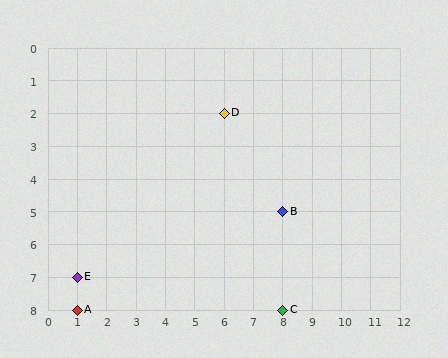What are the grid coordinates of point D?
Point D is at grid coordinates (6, 2).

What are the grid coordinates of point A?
Point A is at grid coordinates (1, 8).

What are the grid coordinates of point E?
Point E is at grid coordinates (1, 7).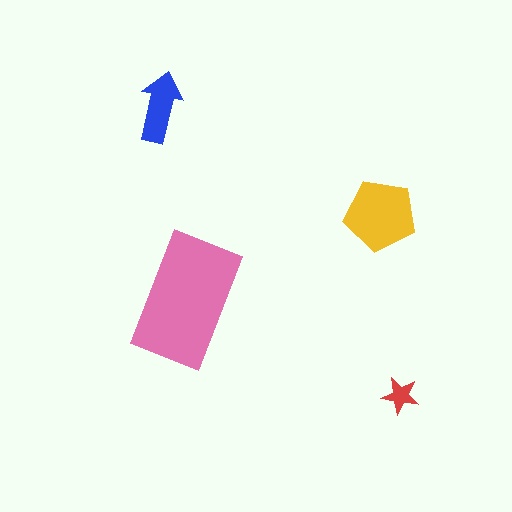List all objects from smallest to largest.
The red star, the blue arrow, the yellow pentagon, the pink rectangle.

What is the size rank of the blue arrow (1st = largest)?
3rd.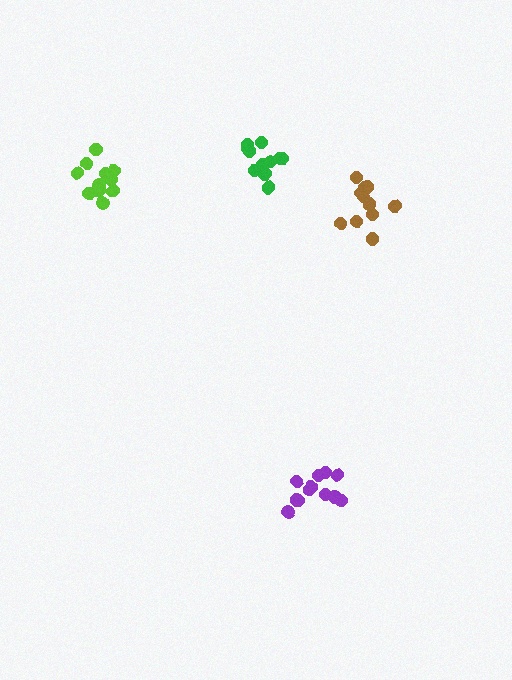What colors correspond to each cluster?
The clusters are colored: brown, green, purple, lime.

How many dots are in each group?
Group 1: 11 dots, Group 2: 11 dots, Group 3: 12 dots, Group 4: 13 dots (47 total).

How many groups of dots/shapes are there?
There are 4 groups.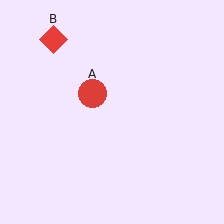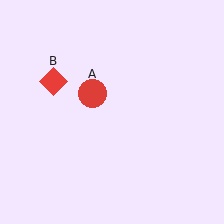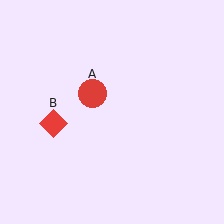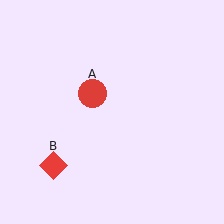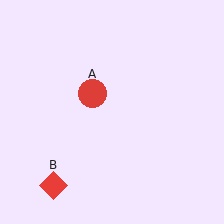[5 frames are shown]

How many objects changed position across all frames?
1 object changed position: red diamond (object B).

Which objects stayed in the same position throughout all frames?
Red circle (object A) remained stationary.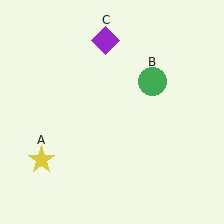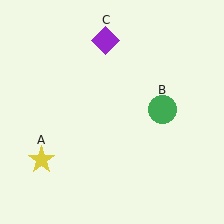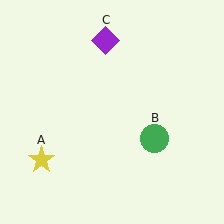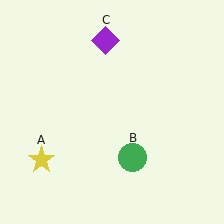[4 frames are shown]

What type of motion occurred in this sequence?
The green circle (object B) rotated clockwise around the center of the scene.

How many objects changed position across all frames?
1 object changed position: green circle (object B).